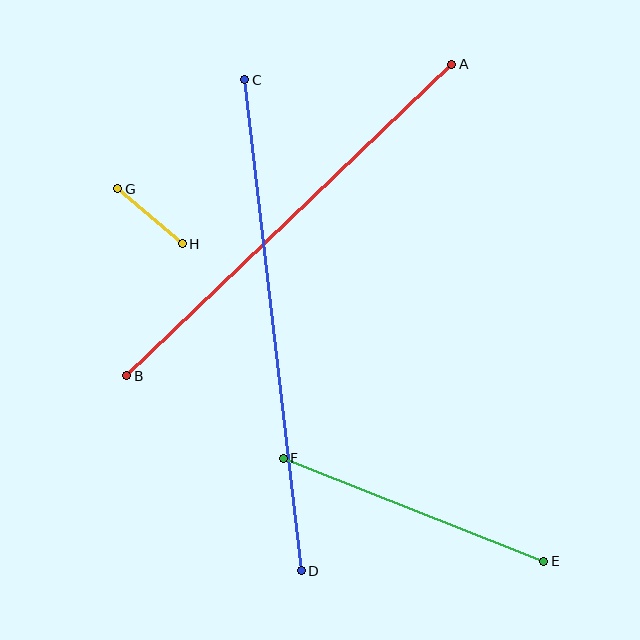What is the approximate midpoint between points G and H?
The midpoint is at approximately (150, 216) pixels.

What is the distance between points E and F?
The distance is approximately 280 pixels.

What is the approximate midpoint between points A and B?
The midpoint is at approximately (289, 220) pixels.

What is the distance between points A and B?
The distance is approximately 450 pixels.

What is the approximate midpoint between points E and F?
The midpoint is at approximately (413, 510) pixels.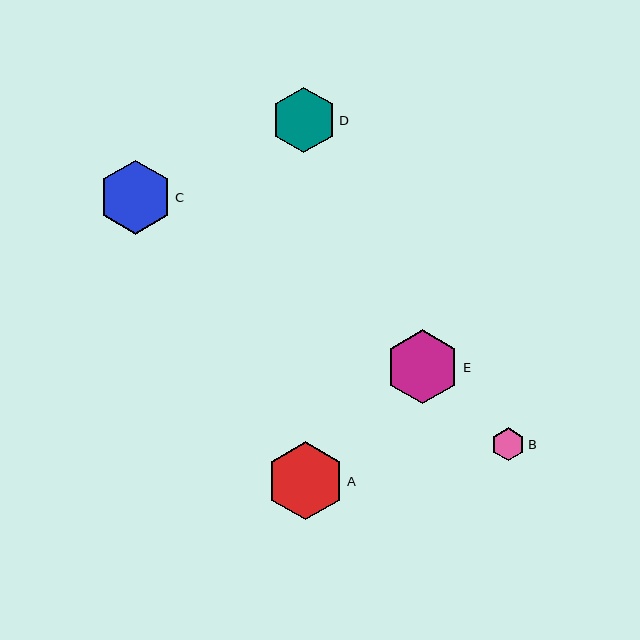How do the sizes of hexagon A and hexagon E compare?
Hexagon A and hexagon E are approximately the same size.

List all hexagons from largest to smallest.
From largest to smallest: A, C, E, D, B.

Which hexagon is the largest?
Hexagon A is the largest with a size of approximately 78 pixels.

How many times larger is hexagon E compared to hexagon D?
Hexagon E is approximately 1.1 times the size of hexagon D.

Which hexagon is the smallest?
Hexagon B is the smallest with a size of approximately 33 pixels.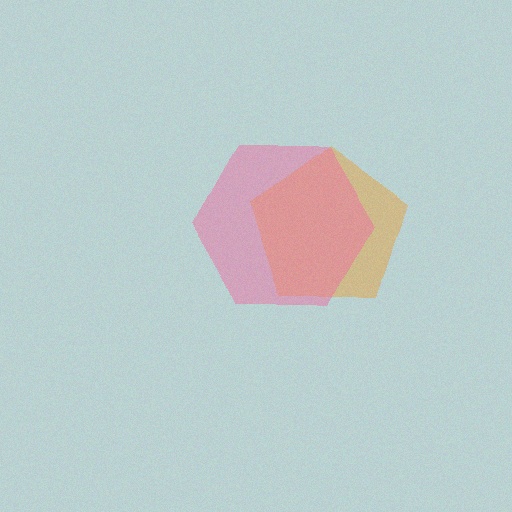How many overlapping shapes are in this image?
There are 2 overlapping shapes in the image.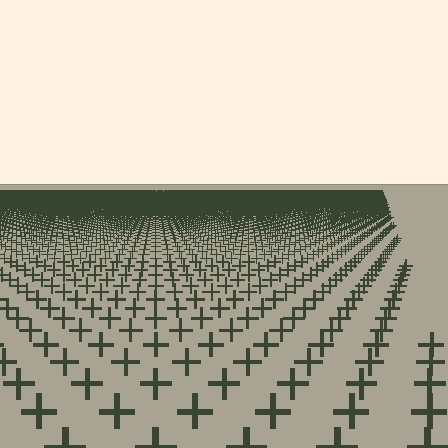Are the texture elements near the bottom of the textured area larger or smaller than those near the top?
Larger. Near the bottom, elements are closer to the viewer and appear at a bigger on-screen size.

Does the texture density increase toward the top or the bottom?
Density increases toward the top.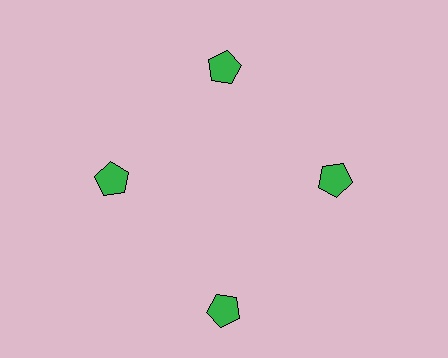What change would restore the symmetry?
The symmetry would be restored by moving it inward, back onto the ring so that all 4 pentagons sit at equal angles and equal distance from the center.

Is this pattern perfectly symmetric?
No. The 4 green pentagons are arranged in a ring, but one element near the 6 o'clock position is pushed outward from the center, breaking the 4-fold rotational symmetry.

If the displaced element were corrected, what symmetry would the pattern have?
It would have 4-fold rotational symmetry — the pattern would map onto itself every 90 degrees.